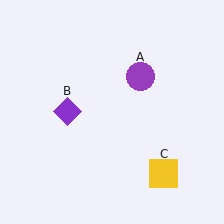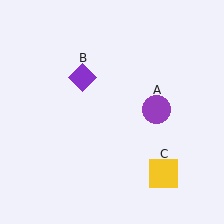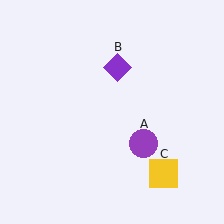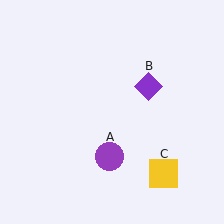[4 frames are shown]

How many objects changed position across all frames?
2 objects changed position: purple circle (object A), purple diamond (object B).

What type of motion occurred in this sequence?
The purple circle (object A), purple diamond (object B) rotated clockwise around the center of the scene.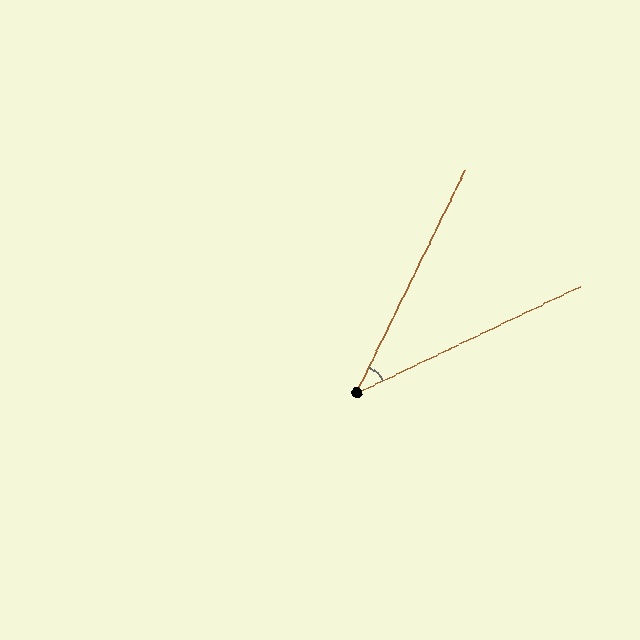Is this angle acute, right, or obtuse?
It is acute.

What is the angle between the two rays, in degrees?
Approximately 38 degrees.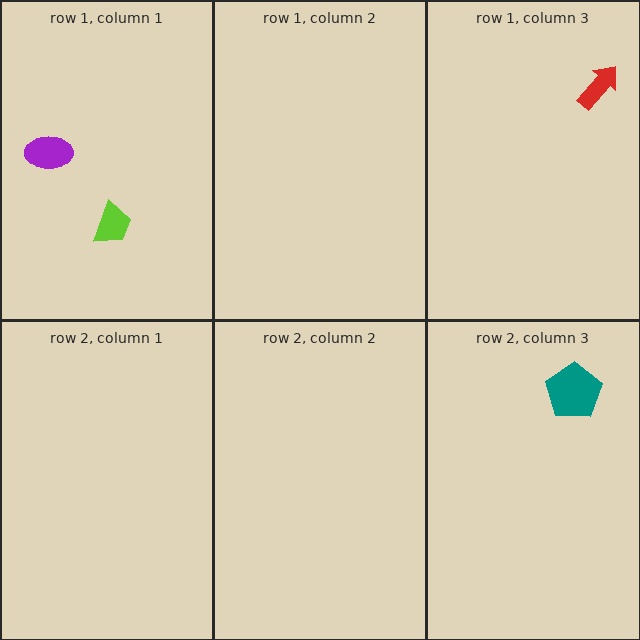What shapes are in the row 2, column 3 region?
The teal pentagon.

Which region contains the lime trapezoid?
The row 1, column 1 region.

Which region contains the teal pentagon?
The row 2, column 3 region.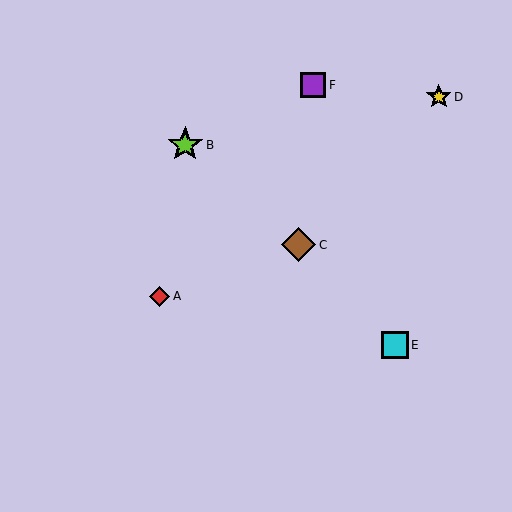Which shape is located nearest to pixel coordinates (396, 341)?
The cyan square (labeled E) at (395, 345) is nearest to that location.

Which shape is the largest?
The lime star (labeled B) is the largest.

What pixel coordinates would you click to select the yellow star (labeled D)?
Click at (439, 97) to select the yellow star D.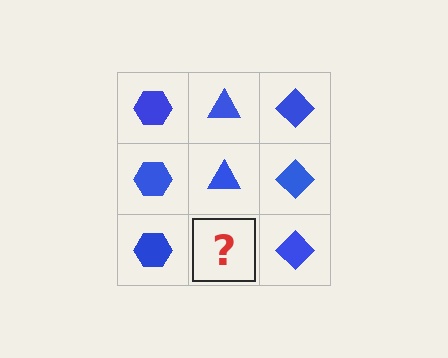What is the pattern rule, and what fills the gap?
The rule is that each column has a consistent shape. The gap should be filled with a blue triangle.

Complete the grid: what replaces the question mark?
The question mark should be replaced with a blue triangle.